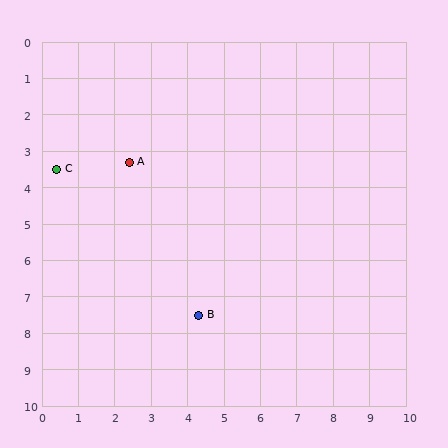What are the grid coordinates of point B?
Point B is at approximately (4.3, 7.5).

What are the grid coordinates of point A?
Point A is at approximately (2.4, 3.3).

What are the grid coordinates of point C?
Point C is at approximately (0.4, 3.5).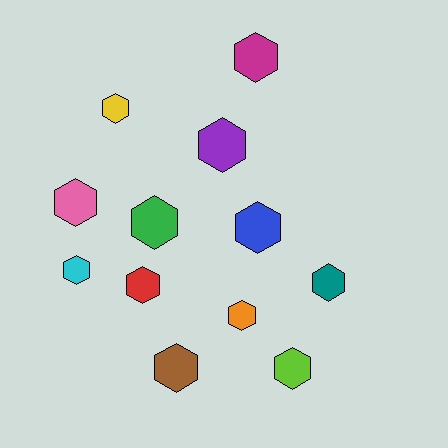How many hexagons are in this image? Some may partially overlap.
There are 12 hexagons.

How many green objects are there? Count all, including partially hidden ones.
There is 1 green object.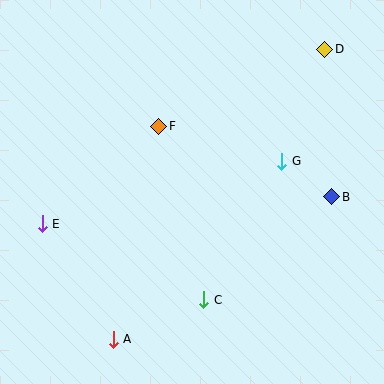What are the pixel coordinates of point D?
Point D is at (325, 49).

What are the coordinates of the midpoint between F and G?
The midpoint between F and G is at (220, 144).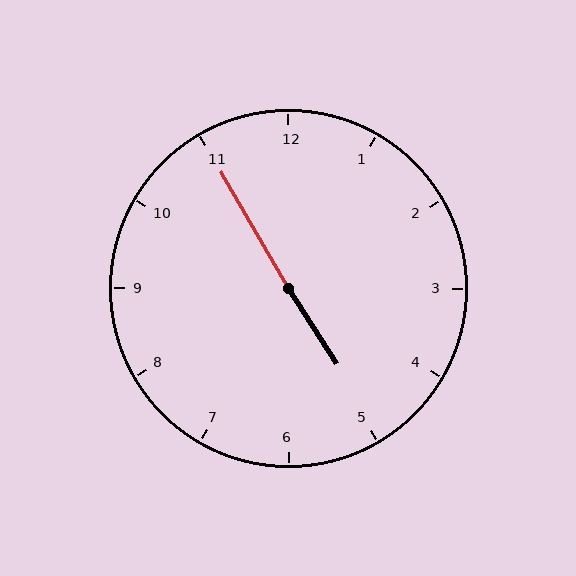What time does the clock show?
4:55.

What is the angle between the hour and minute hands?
Approximately 178 degrees.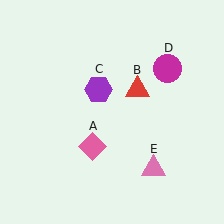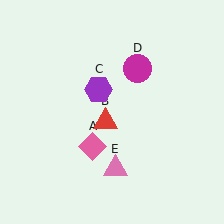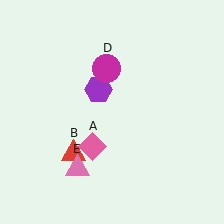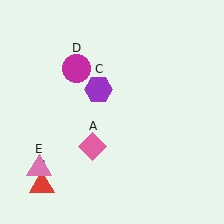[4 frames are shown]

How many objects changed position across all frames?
3 objects changed position: red triangle (object B), magenta circle (object D), pink triangle (object E).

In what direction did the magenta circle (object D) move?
The magenta circle (object D) moved left.